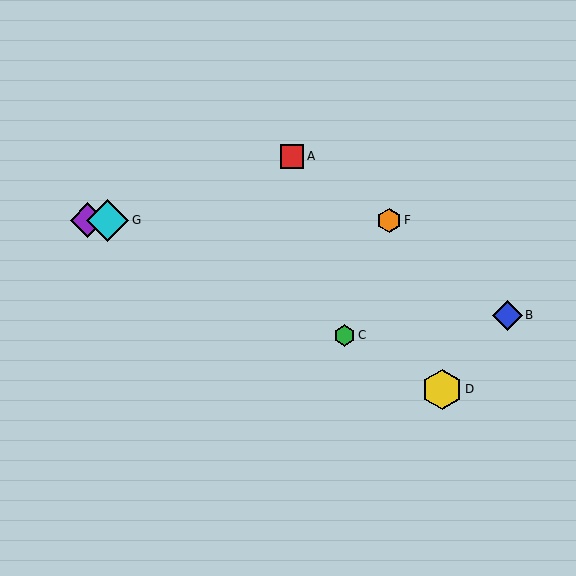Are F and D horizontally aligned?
No, F is at y≈220 and D is at y≈389.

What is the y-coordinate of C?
Object C is at y≈335.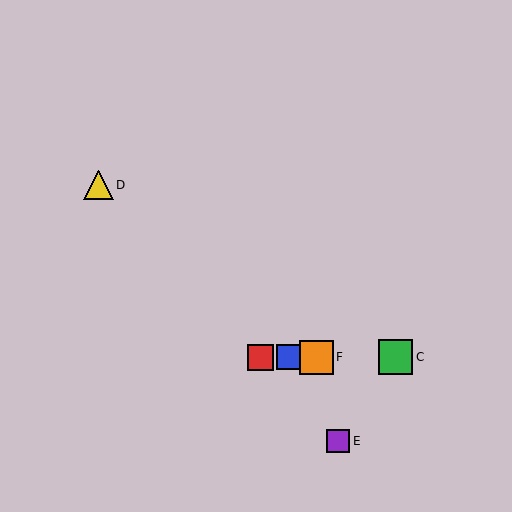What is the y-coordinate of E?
Object E is at y≈441.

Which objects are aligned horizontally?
Objects A, B, C, F are aligned horizontally.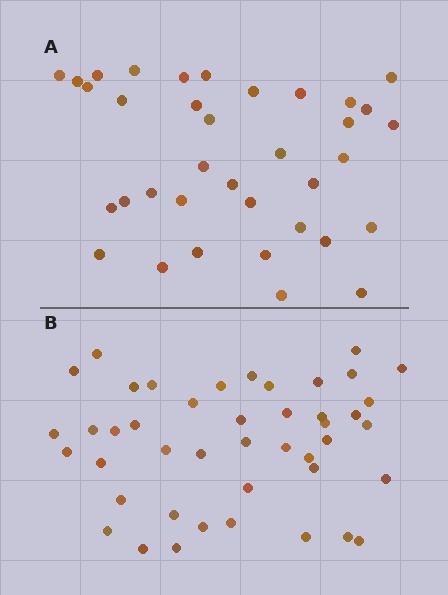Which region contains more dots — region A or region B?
Region B (the bottom region) has more dots.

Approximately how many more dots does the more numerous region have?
Region B has roughly 8 or so more dots than region A.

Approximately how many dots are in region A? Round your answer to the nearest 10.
About 40 dots. (The exact count is 36, which rounds to 40.)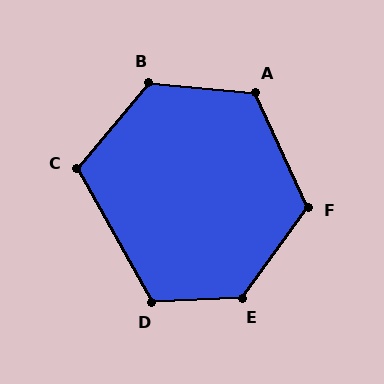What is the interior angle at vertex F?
Approximately 119 degrees (obtuse).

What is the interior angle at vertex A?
Approximately 120 degrees (obtuse).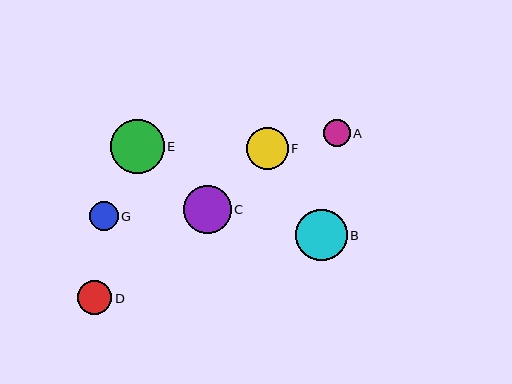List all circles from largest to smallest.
From largest to smallest: E, B, C, F, D, G, A.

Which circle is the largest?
Circle E is the largest with a size of approximately 54 pixels.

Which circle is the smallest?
Circle A is the smallest with a size of approximately 27 pixels.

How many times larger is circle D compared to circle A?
Circle D is approximately 1.3 times the size of circle A.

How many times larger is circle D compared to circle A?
Circle D is approximately 1.3 times the size of circle A.